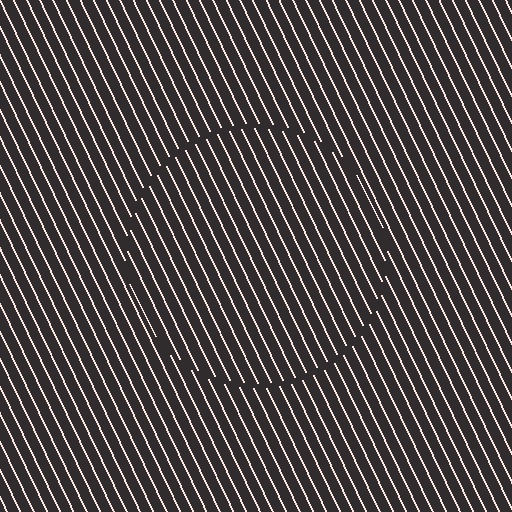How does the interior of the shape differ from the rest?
The interior of the shape contains the same grating, shifted by half a period — the contour is defined by the phase discontinuity where line-ends from the inner and outer gratings abut.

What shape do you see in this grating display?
An illusory circle. The interior of the shape contains the same grating, shifted by half a period — the contour is defined by the phase discontinuity where line-ends from the inner and outer gratings abut.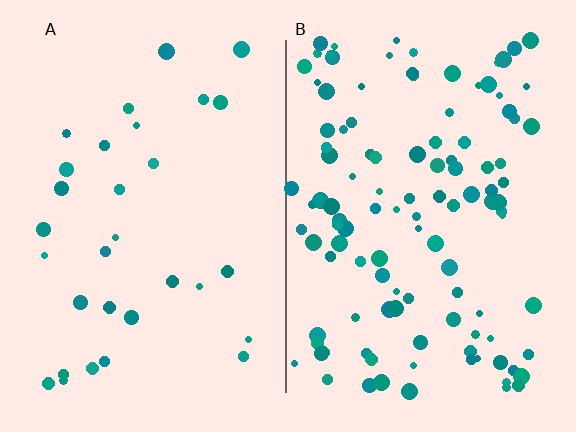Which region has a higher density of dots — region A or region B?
B (the right).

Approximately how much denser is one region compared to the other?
Approximately 3.7× — region B over region A.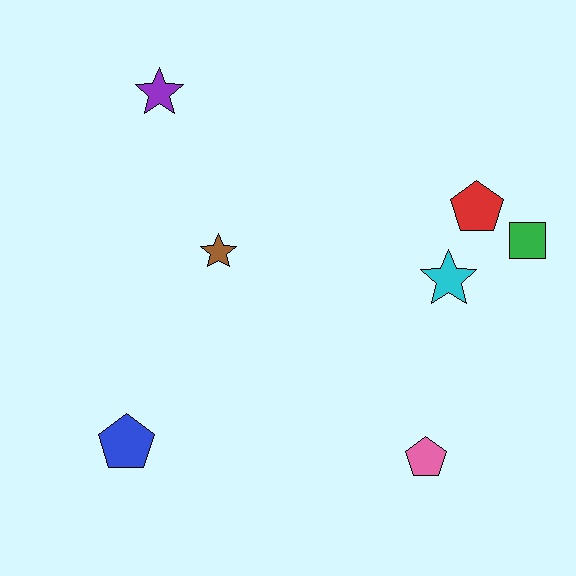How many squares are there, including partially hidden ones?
There is 1 square.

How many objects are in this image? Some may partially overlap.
There are 7 objects.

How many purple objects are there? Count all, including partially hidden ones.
There is 1 purple object.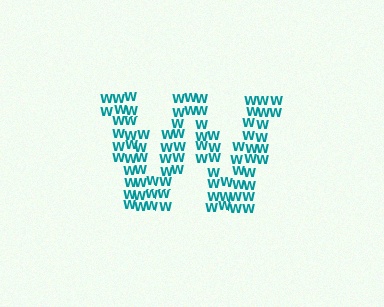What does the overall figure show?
The overall figure shows the letter W.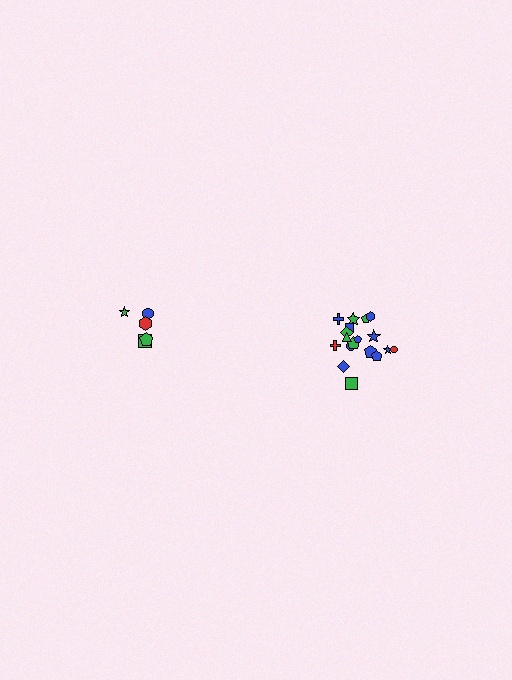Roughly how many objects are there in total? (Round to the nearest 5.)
Roughly 25 objects in total.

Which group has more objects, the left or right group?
The right group.